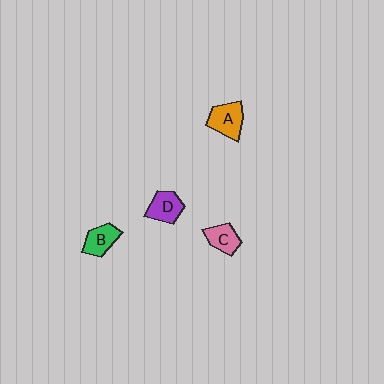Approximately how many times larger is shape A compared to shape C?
Approximately 1.3 times.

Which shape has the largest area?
Shape A (orange).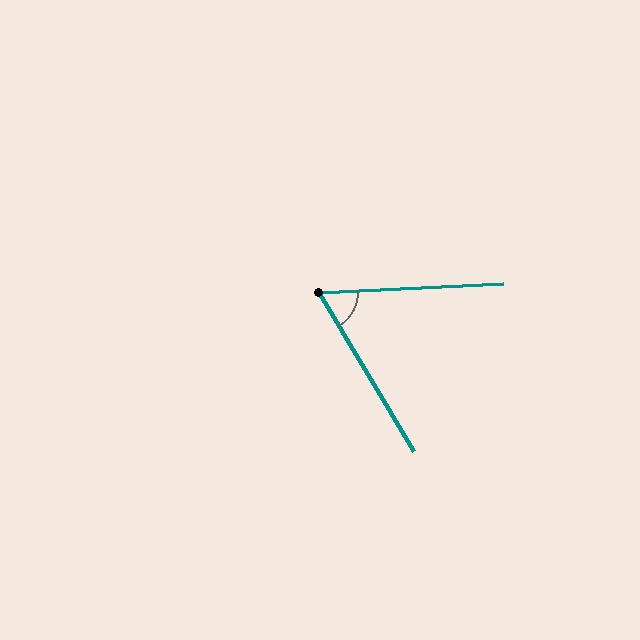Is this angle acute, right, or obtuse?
It is acute.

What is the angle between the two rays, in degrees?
Approximately 62 degrees.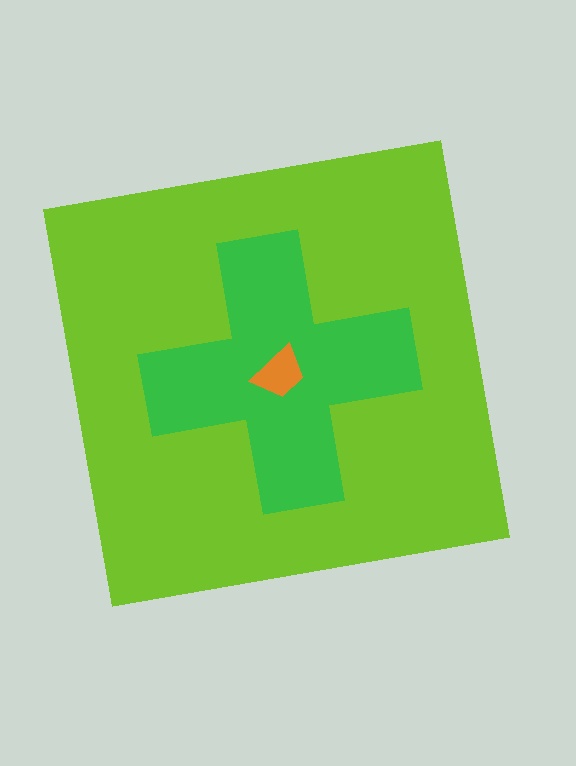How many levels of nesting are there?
3.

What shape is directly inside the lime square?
The green cross.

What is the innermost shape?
The orange trapezoid.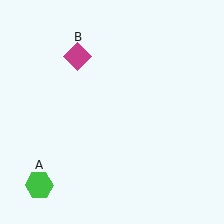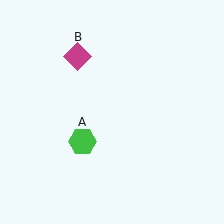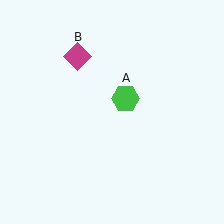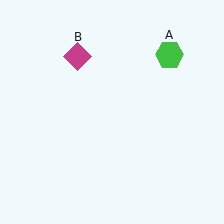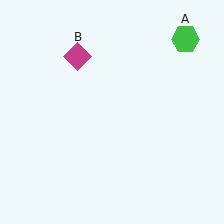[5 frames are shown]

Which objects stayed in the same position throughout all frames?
Magenta diamond (object B) remained stationary.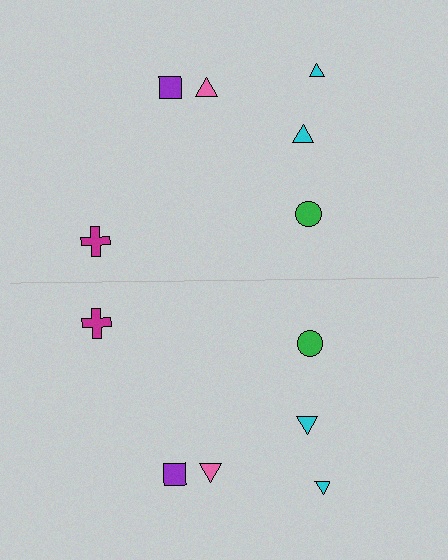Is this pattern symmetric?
Yes, this pattern has bilateral (reflection) symmetry.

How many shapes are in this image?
There are 12 shapes in this image.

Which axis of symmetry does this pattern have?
The pattern has a horizontal axis of symmetry running through the center of the image.